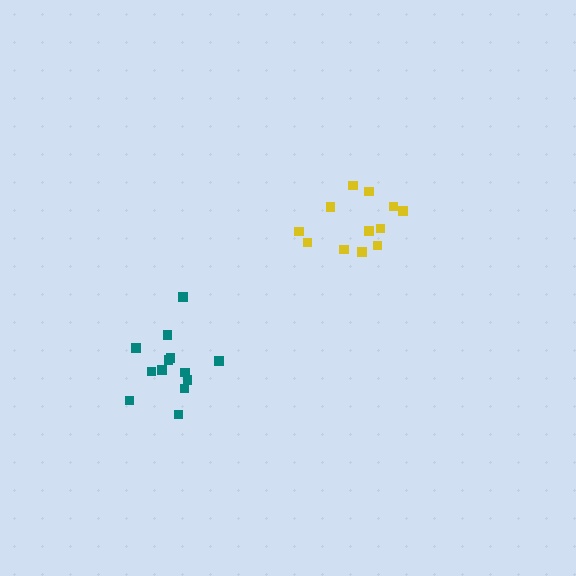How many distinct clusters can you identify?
There are 2 distinct clusters.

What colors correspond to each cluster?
The clusters are colored: yellow, teal.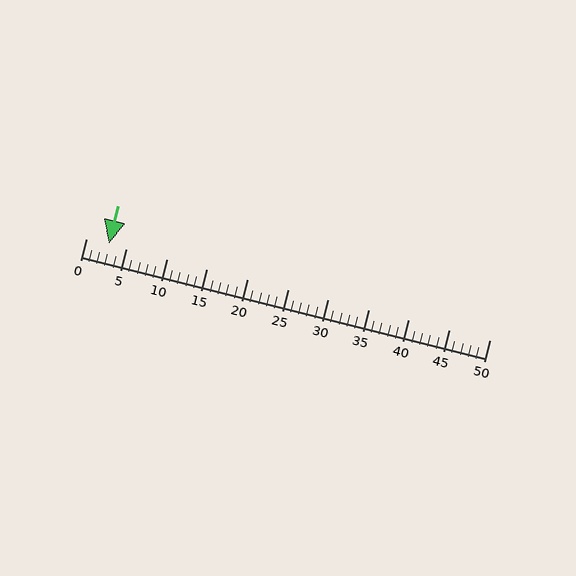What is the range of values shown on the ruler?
The ruler shows values from 0 to 50.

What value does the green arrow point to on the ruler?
The green arrow points to approximately 3.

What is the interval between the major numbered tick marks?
The major tick marks are spaced 5 units apart.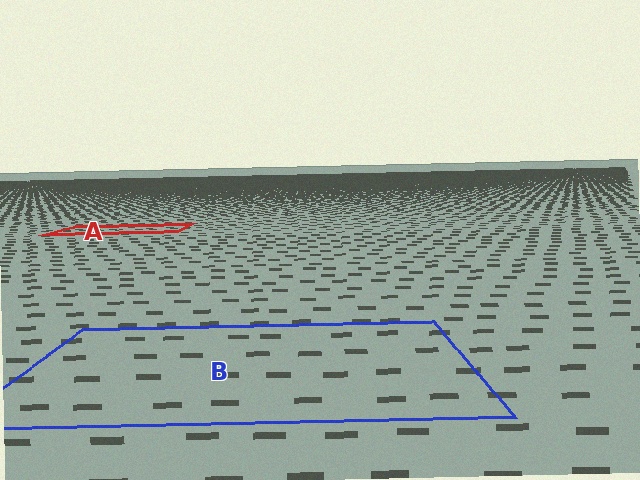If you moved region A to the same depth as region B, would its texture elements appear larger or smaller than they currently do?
They would appear larger. At a closer depth, the same texture elements are projected at a bigger on-screen size.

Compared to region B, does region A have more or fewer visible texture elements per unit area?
Region A has more texture elements per unit area — they are packed more densely because it is farther away.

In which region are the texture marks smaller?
The texture marks are smaller in region A, because it is farther away.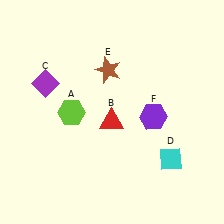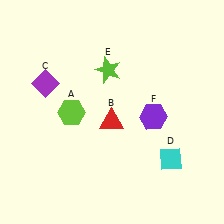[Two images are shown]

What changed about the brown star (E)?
In Image 1, E is brown. In Image 2, it changed to lime.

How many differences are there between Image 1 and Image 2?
There is 1 difference between the two images.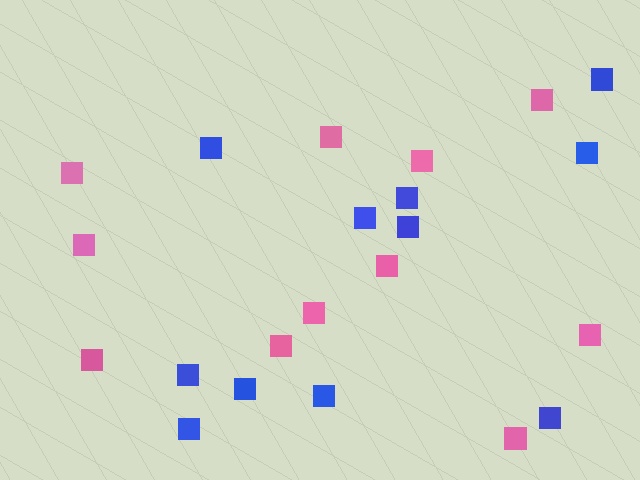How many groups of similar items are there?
There are 2 groups: one group of pink squares (11) and one group of blue squares (11).